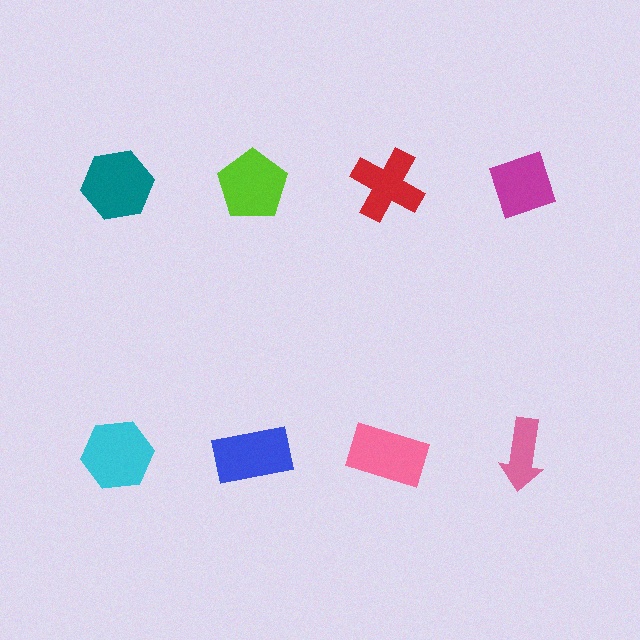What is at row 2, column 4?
A pink arrow.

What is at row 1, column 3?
A red cross.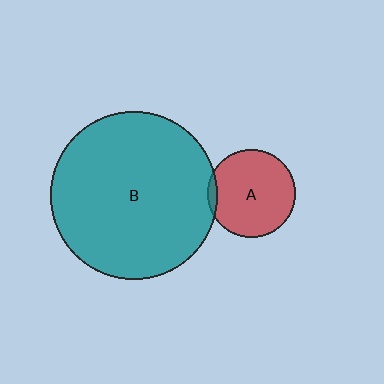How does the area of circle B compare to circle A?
Approximately 3.6 times.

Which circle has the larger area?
Circle B (teal).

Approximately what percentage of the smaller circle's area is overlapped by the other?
Approximately 5%.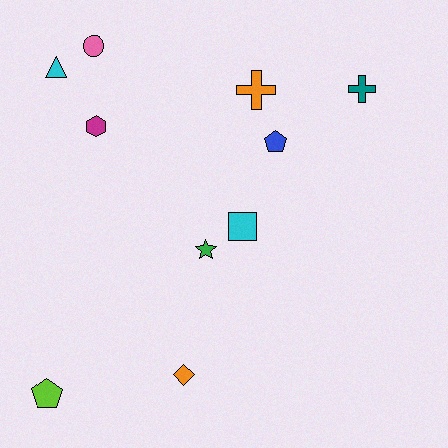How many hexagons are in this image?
There is 1 hexagon.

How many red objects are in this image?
There are no red objects.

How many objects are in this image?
There are 10 objects.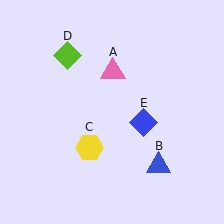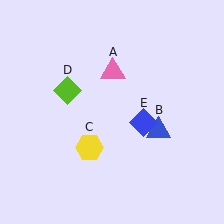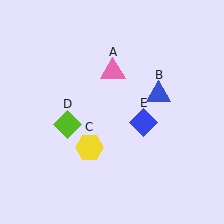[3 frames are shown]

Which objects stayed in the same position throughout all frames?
Pink triangle (object A) and yellow hexagon (object C) and blue diamond (object E) remained stationary.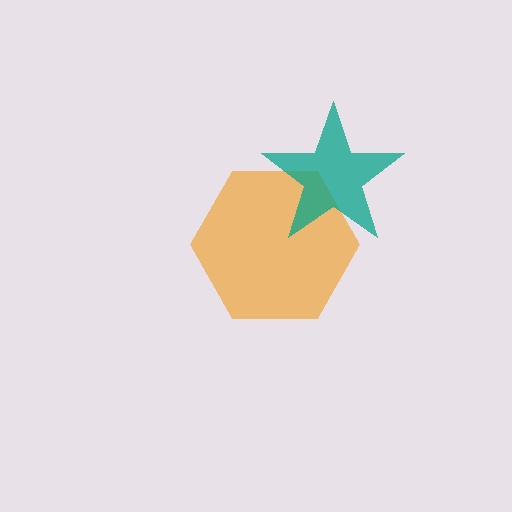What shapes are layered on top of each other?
The layered shapes are: an orange hexagon, a teal star.